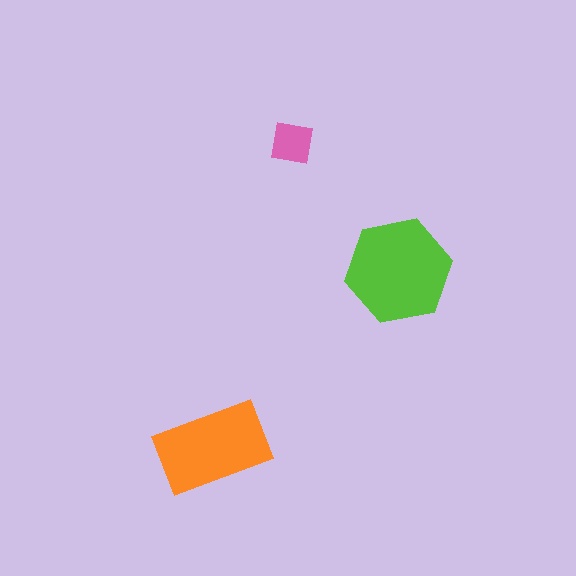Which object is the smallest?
The pink square.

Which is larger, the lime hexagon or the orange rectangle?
The lime hexagon.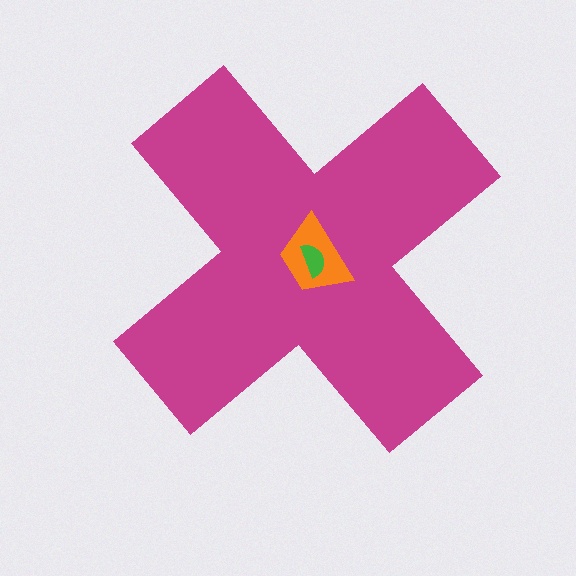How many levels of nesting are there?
3.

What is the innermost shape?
The green semicircle.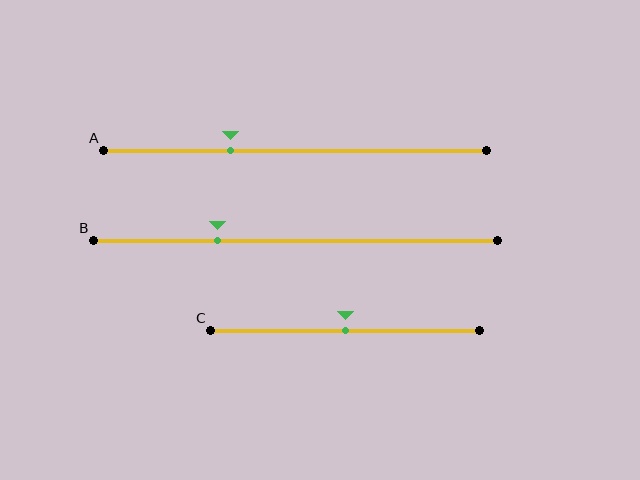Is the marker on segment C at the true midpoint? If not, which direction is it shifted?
Yes, the marker on segment C is at the true midpoint.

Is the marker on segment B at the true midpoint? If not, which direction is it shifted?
No, the marker on segment B is shifted to the left by about 19% of the segment length.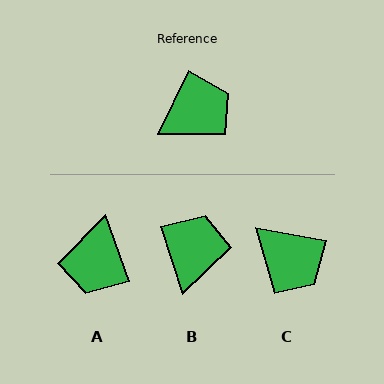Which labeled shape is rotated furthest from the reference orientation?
A, about 134 degrees away.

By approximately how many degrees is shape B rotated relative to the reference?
Approximately 44 degrees counter-clockwise.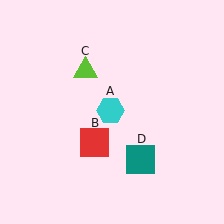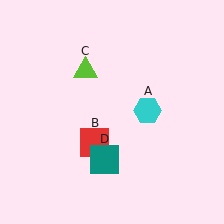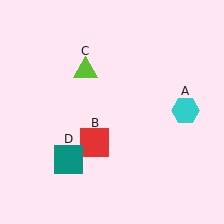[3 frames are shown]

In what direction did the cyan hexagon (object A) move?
The cyan hexagon (object A) moved right.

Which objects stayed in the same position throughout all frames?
Red square (object B) and lime triangle (object C) remained stationary.